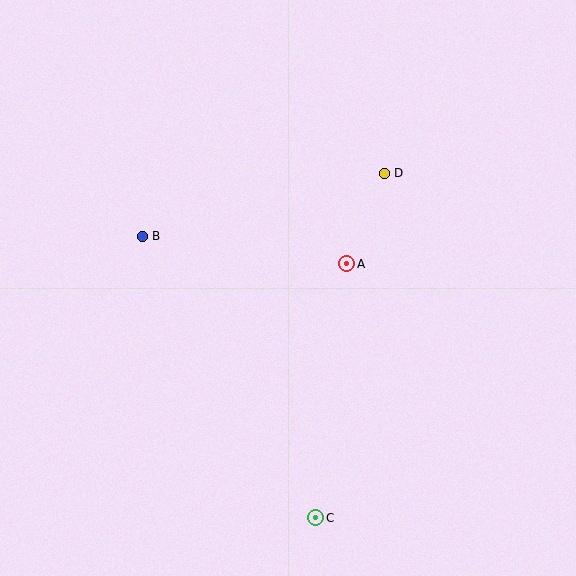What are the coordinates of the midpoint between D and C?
The midpoint between D and C is at (350, 345).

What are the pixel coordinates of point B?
Point B is at (142, 236).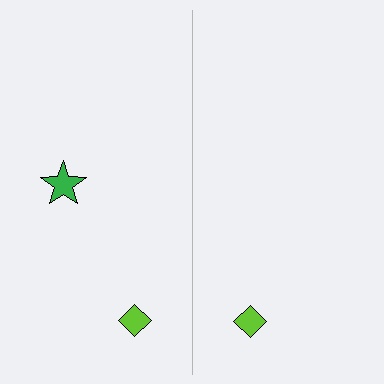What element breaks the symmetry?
A green star is missing from the right side.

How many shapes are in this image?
There are 3 shapes in this image.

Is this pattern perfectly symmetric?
No, the pattern is not perfectly symmetric. A green star is missing from the right side.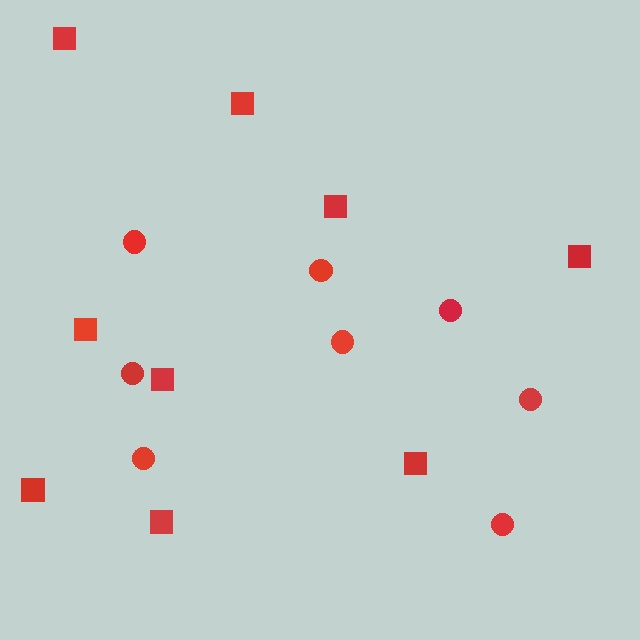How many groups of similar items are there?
There are 2 groups: one group of squares (9) and one group of circles (8).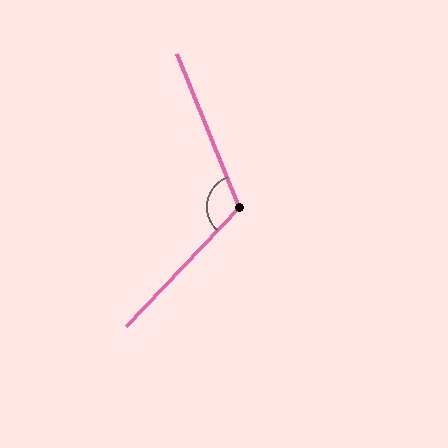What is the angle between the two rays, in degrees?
Approximately 115 degrees.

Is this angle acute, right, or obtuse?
It is obtuse.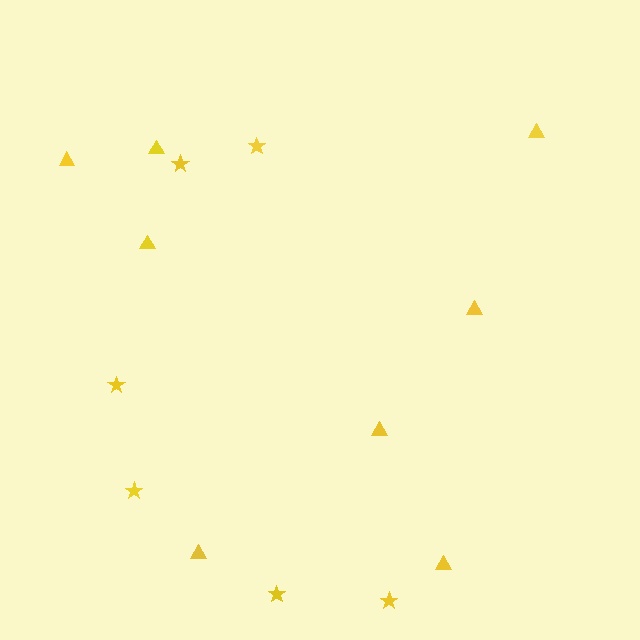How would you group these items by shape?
There are 2 groups: one group of triangles (8) and one group of stars (6).